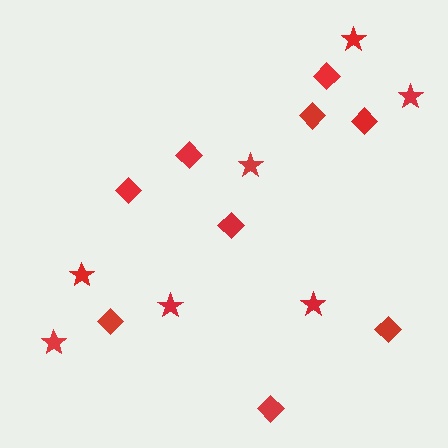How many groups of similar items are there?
There are 2 groups: one group of stars (7) and one group of diamonds (9).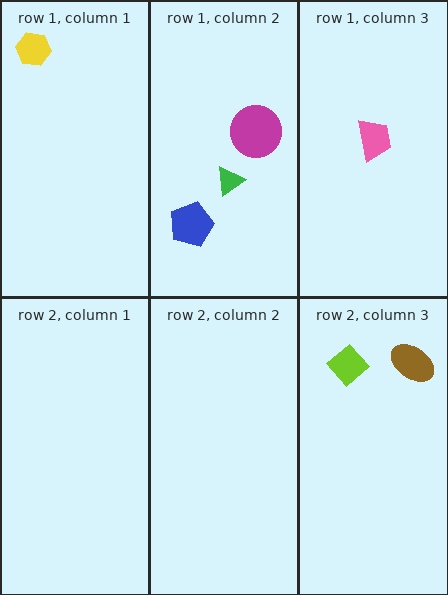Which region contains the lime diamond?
The row 2, column 3 region.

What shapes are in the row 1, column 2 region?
The blue pentagon, the green triangle, the magenta circle.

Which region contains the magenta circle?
The row 1, column 2 region.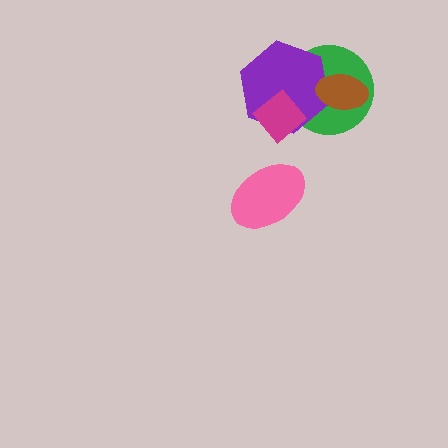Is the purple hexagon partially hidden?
Yes, it is partially covered by another shape.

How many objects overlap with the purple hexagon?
3 objects overlap with the purple hexagon.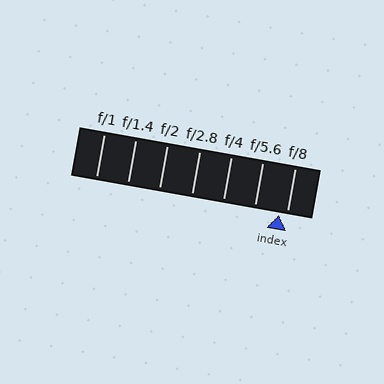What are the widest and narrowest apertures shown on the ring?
The widest aperture shown is f/1 and the narrowest is f/8.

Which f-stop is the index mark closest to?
The index mark is closest to f/8.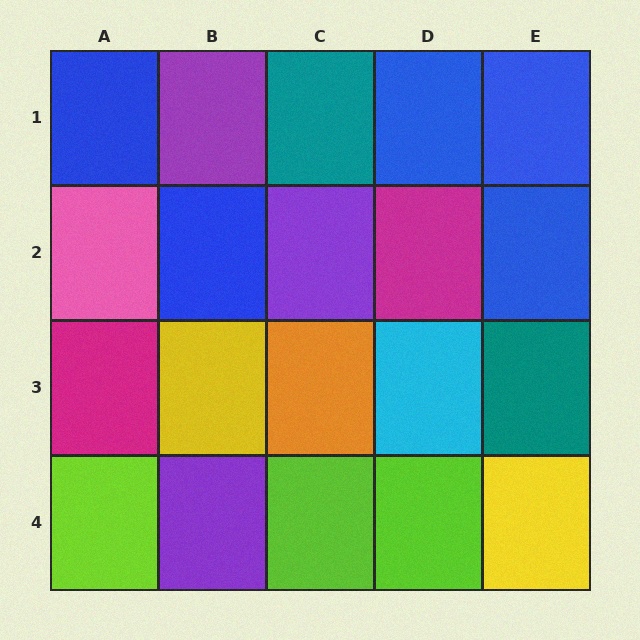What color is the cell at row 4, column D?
Lime.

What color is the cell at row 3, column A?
Magenta.